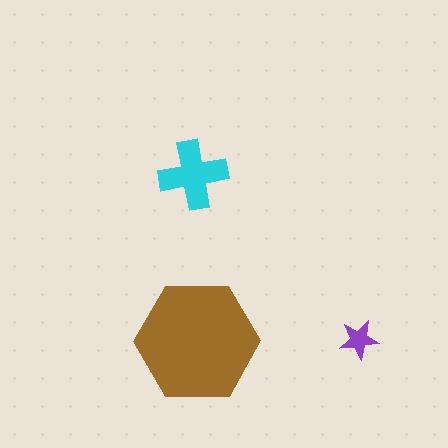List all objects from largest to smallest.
The brown hexagon, the cyan cross, the purple star.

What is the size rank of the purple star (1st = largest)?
3rd.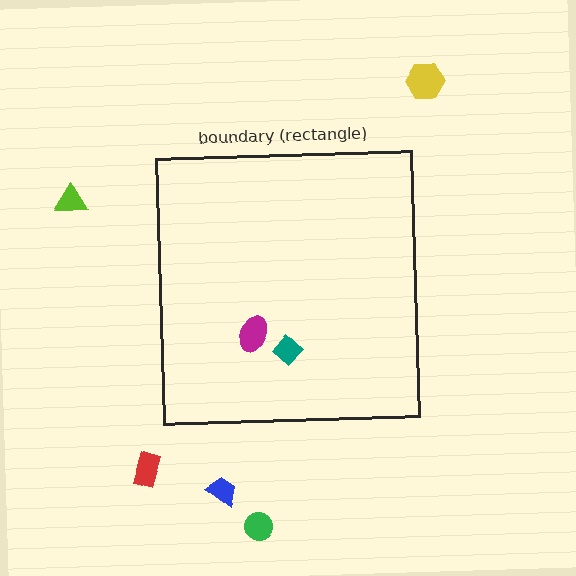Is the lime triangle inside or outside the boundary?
Outside.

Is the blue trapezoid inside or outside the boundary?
Outside.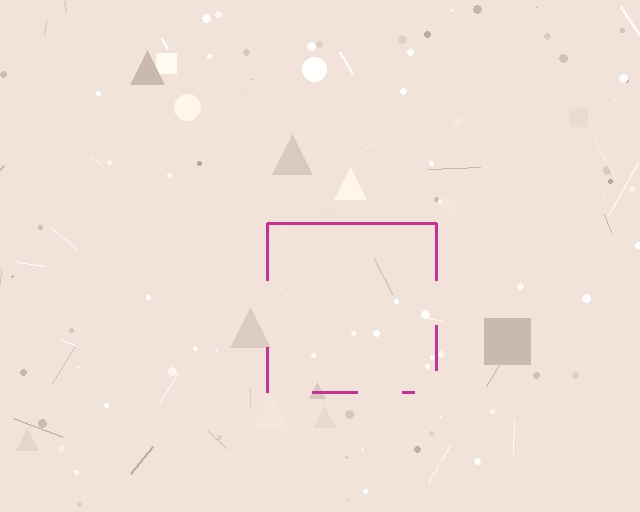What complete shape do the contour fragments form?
The contour fragments form a square.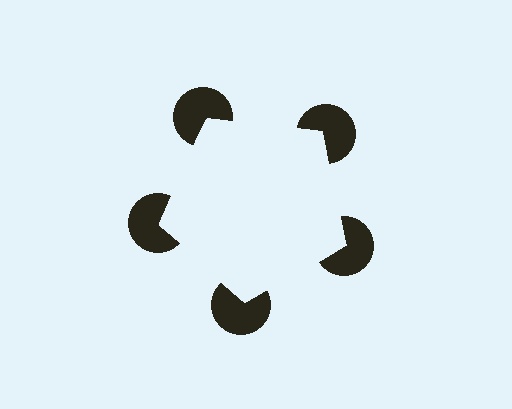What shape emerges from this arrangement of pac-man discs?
An illusory pentagon — its edges are inferred from the aligned wedge cuts in the pac-man discs, not physically drawn.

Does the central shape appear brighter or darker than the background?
It typically appears slightly brighter than the background, even though no actual brightness change is drawn.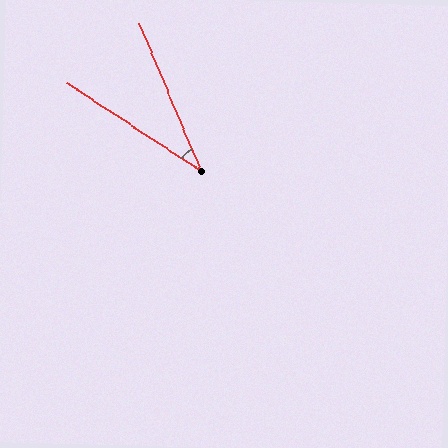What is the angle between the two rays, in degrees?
Approximately 34 degrees.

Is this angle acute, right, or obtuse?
It is acute.